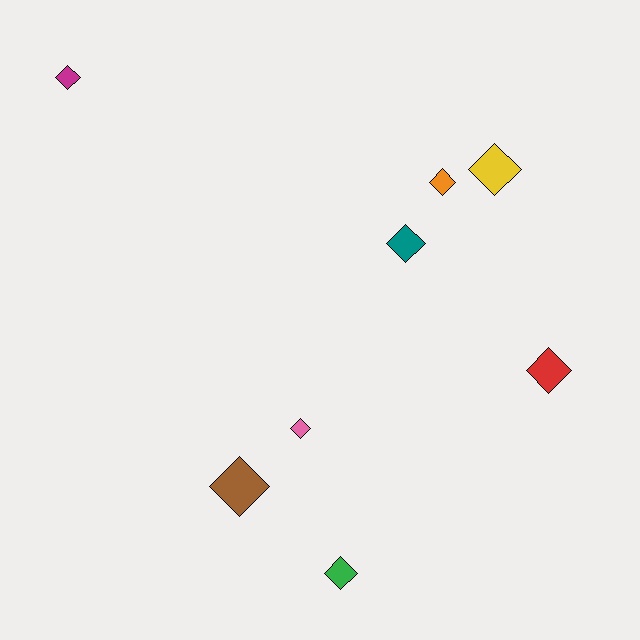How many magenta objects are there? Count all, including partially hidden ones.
There is 1 magenta object.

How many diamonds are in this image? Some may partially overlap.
There are 8 diamonds.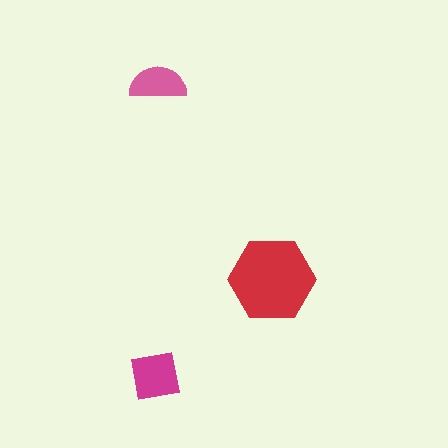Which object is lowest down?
The magenta square is bottommost.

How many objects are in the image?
There are 3 objects in the image.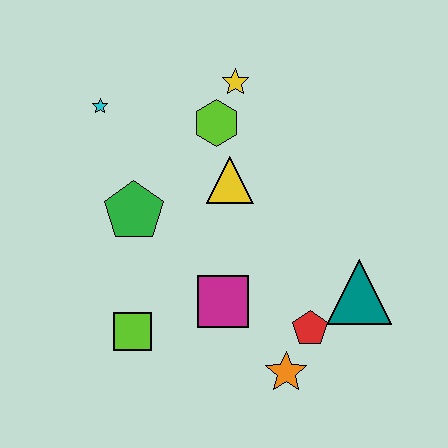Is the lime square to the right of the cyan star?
Yes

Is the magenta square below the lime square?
No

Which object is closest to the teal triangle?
The red pentagon is closest to the teal triangle.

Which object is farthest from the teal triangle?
The cyan star is farthest from the teal triangle.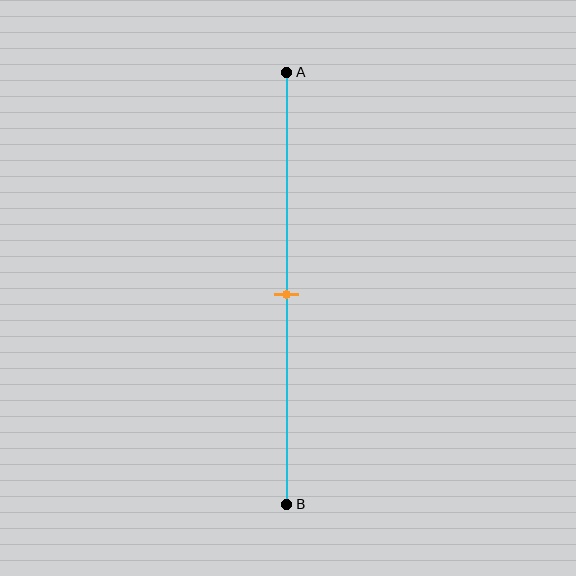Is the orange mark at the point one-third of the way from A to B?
No, the mark is at about 50% from A, not at the 33% one-third point.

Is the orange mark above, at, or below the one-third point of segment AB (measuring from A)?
The orange mark is below the one-third point of segment AB.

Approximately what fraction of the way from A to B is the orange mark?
The orange mark is approximately 50% of the way from A to B.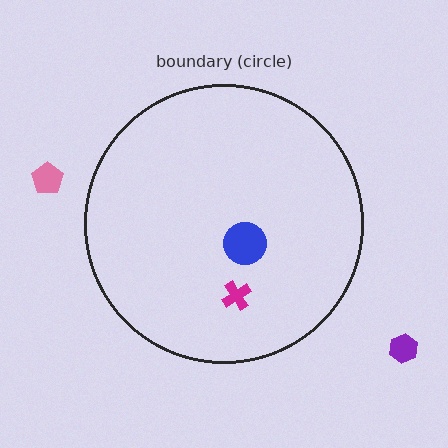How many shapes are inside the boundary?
2 inside, 2 outside.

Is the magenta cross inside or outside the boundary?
Inside.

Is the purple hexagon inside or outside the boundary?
Outside.